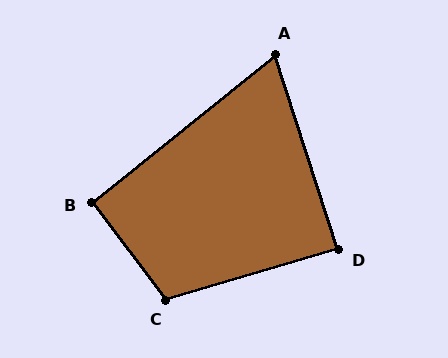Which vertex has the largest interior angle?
C, at approximately 111 degrees.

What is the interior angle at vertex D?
Approximately 88 degrees (approximately right).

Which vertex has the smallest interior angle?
A, at approximately 69 degrees.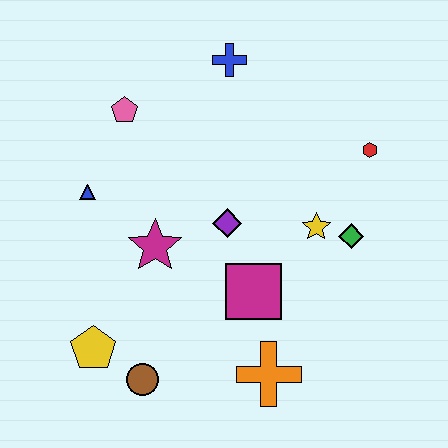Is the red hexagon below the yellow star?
No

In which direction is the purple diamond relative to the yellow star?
The purple diamond is to the left of the yellow star.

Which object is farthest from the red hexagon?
The yellow pentagon is farthest from the red hexagon.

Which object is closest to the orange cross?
The magenta square is closest to the orange cross.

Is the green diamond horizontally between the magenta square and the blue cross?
No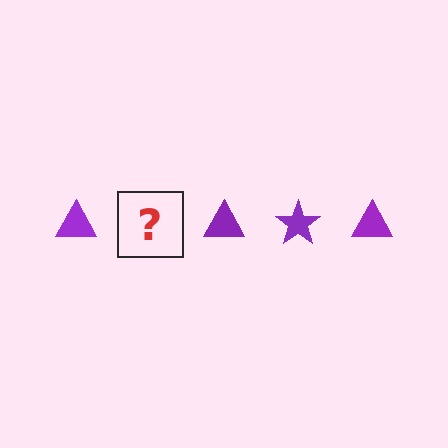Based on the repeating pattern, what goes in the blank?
The blank should be a purple star.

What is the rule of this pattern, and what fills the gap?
The rule is that the pattern cycles through triangle, star shapes in purple. The gap should be filled with a purple star.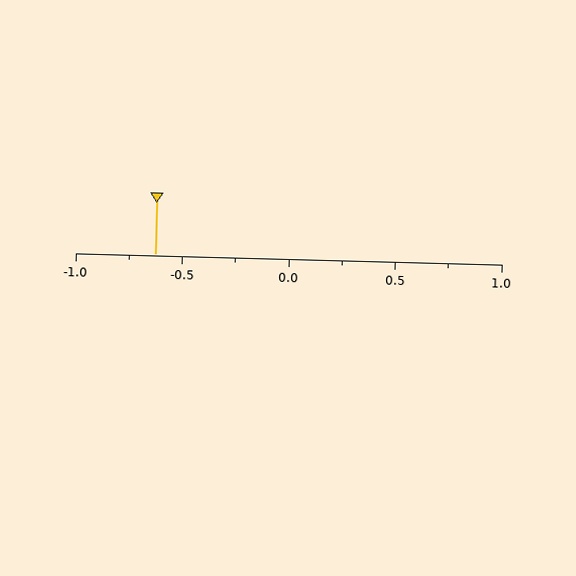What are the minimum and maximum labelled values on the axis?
The axis runs from -1.0 to 1.0.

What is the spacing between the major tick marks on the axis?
The major ticks are spaced 0.5 apart.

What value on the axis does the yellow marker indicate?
The marker indicates approximately -0.62.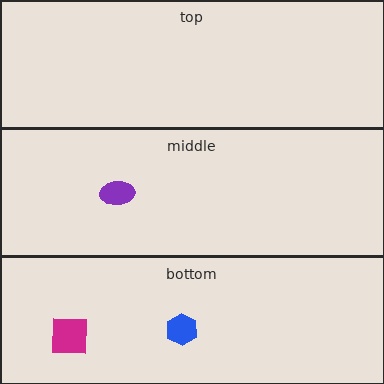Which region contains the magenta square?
The bottom region.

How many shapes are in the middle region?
1.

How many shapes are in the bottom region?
2.